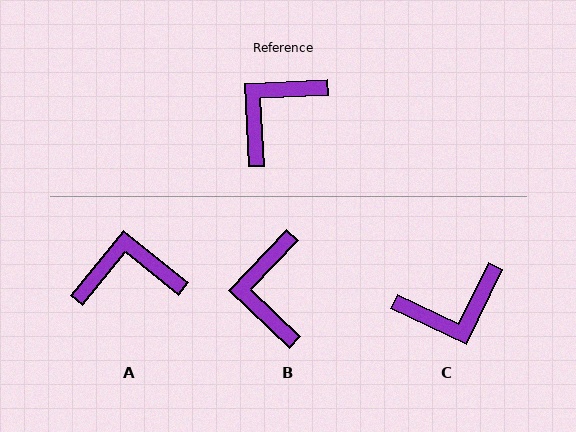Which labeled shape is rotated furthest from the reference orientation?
C, about 151 degrees away.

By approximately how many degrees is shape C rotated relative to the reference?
Approximately 151 degrees counter-clockwise.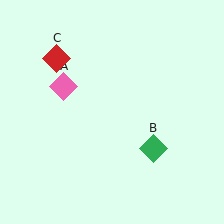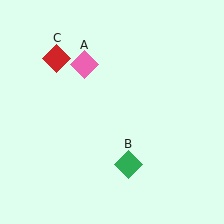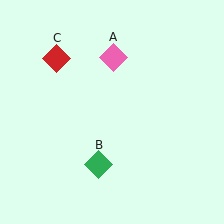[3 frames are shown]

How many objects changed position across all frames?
2 objects changed position: pink diamond (object A), green diamond (object B).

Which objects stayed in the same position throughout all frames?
Red diamond (object C) remained stationary.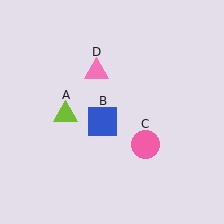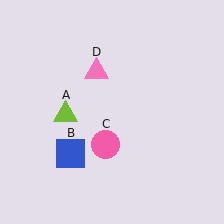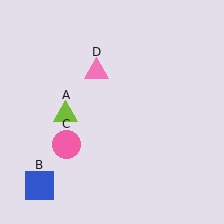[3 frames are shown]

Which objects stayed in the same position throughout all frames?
Lime triangle (object A) and pink triangle (object D) remained stationary.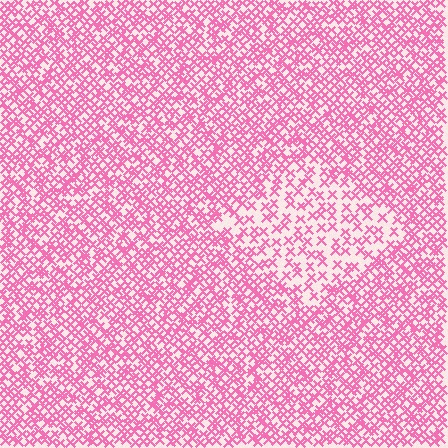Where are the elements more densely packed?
The elements are more densely packed outside the diamond boundary.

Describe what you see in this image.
The image contains small pink elements arranged at two different densities. A diamond-shaped region is visible where the elements are less densely packed than the surrounding area.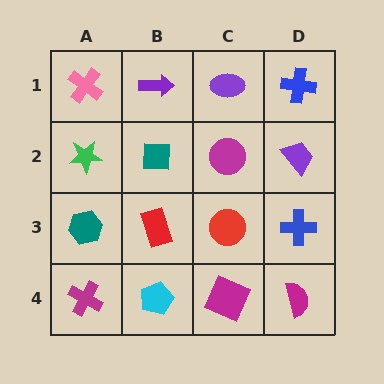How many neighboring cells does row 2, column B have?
4.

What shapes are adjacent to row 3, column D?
A purple trapezoid (row 2, column D), a magenta semicircle (row 4, column D), a red circle (row 3, column C).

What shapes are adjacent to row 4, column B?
A red rectangle (row 3, column B), a magenta cross (row 4, column A), a magenta square (row 4, column C).